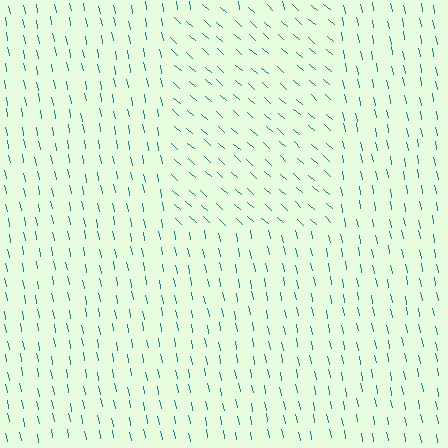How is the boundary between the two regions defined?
The boundary is defined purely by a change in line orientation (approximately 37 degrees difference). All lines are the same color and thickness.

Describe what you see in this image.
The image is filled with small teal line segments. A rectangle region in the image has lines oriented differently from the surrounding lines, creating a visible texture boundary.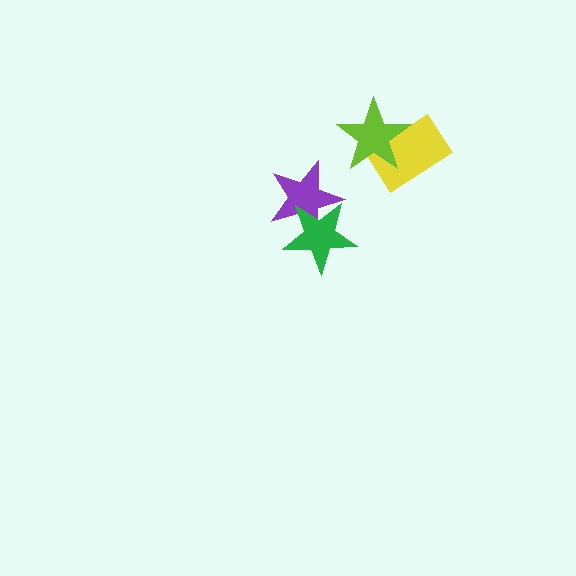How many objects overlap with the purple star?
1 object overlaps with the purple star.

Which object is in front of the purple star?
The green star is in front of the purple star.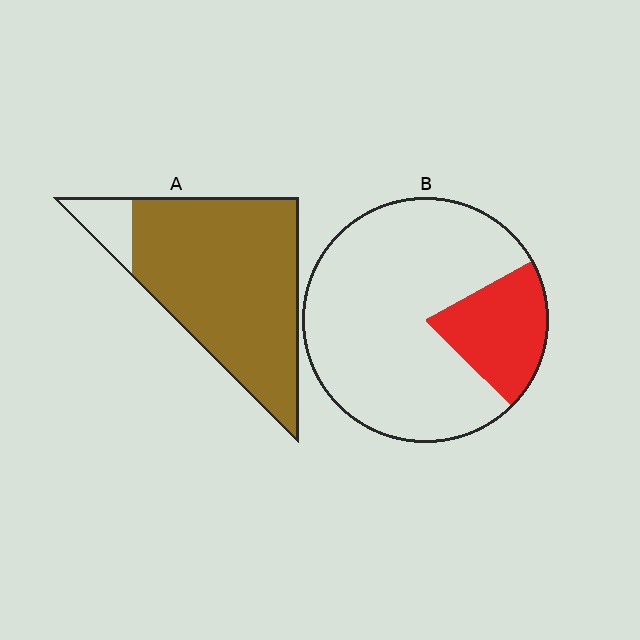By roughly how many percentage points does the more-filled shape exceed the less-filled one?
By roughly 70 percentage points (A over B).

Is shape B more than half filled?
No.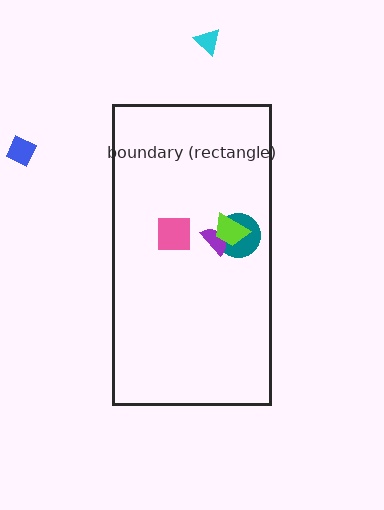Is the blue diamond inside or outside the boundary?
Outside.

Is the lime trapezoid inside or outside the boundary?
Inside.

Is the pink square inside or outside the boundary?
Inside.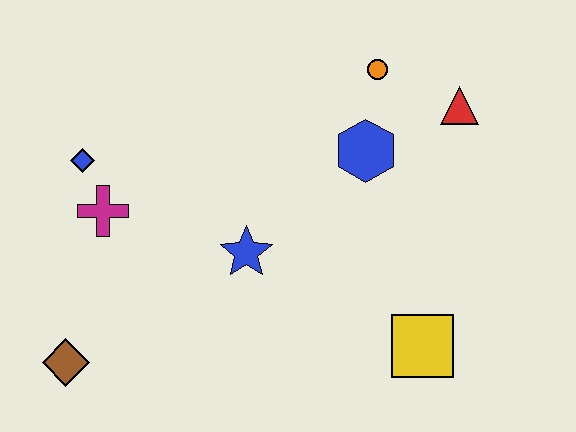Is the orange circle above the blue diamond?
Yes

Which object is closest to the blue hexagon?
The orange circle is closest to the blue hexagon.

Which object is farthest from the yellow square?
The blue diamond is farthest from the yellow square.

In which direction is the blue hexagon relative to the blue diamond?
The blue hexagon is to the right of the blue diamond.